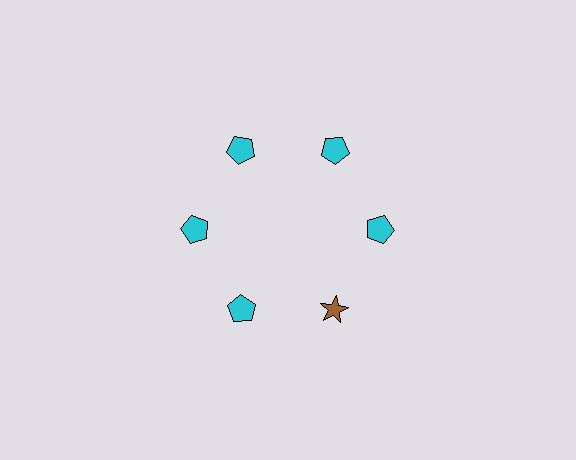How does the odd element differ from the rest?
It differs in both color (brown instead of cyan) and shape (star instead of pentagon).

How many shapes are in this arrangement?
There are 6 shapes arranged in a ring pattern.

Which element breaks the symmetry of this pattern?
The brown star at roughly the 5 o'clock position breaks the symmetry. All other shapes are cyan pentagons.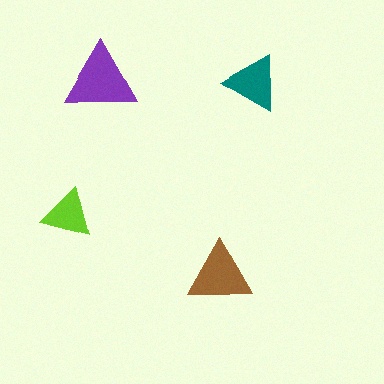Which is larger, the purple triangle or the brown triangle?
The purple one.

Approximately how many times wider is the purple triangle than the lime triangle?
About 1.5 times wider.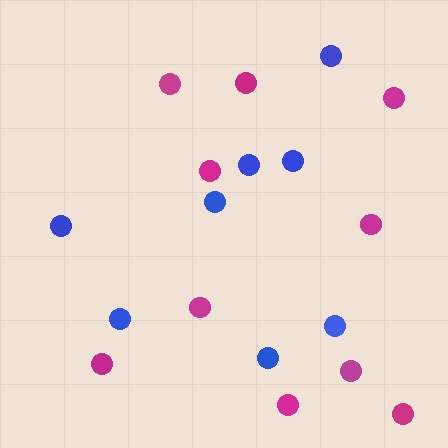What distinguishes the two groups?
There are 2 groups: one group of blue circles (8) and one group of magenta circles (10).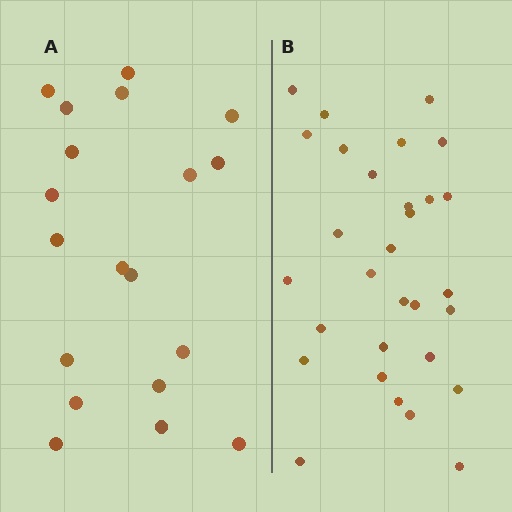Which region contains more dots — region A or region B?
Region B (the right region) has more dots.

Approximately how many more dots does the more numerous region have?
Region B has roughly 12 or so more dots than region A.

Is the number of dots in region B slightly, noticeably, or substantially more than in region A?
Region B has substantially more. The ratio is roughly 1.6 to 1.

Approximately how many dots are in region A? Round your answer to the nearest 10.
About 20 dots. (The exact count is 19, which rounds to 20.)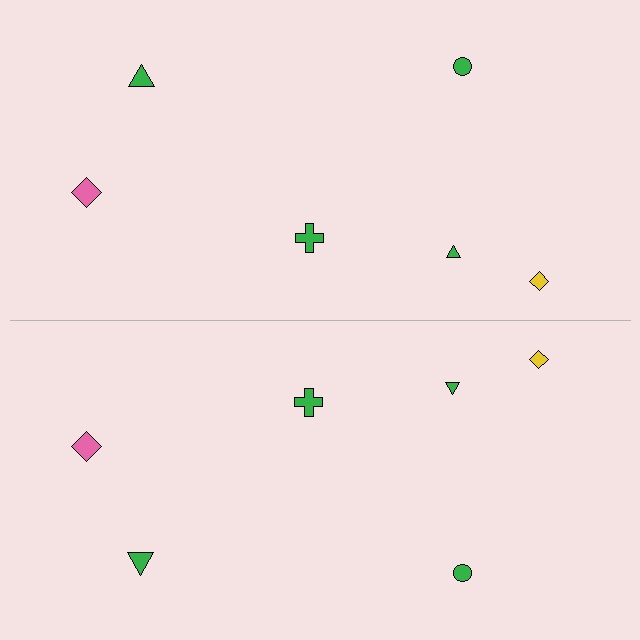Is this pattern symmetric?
Yes, this pattern has bilateral (reflection) symmetry.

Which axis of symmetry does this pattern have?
The pattern has a horizontal axis of symmetry running through the center of the image.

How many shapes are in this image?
There are 12 shapes in this image.